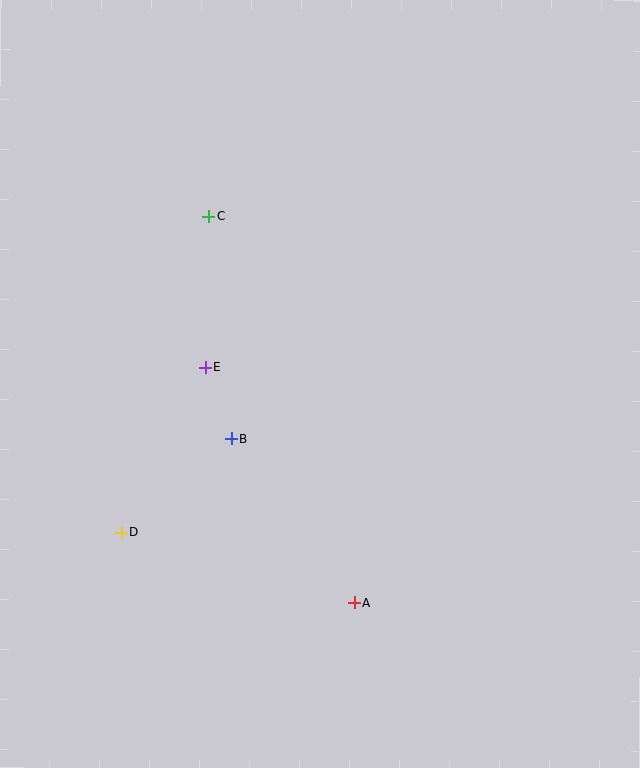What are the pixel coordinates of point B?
Point B is at (231, 439).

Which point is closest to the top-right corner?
Point C is closest to the top-right corner.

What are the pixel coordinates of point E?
Point E is at (205, 367).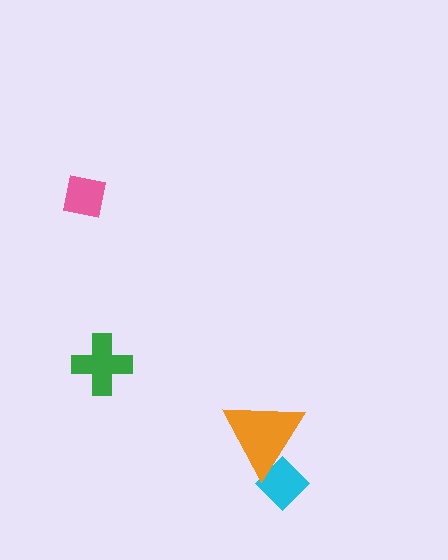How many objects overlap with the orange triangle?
1 object overlaps with the orange triangle.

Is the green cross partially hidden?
No, no other shape covers it.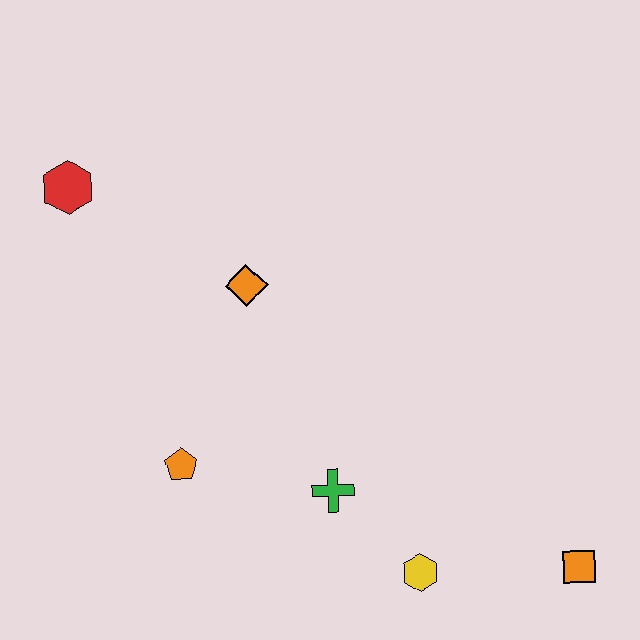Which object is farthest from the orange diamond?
The orange square is farthest from the orange diamond.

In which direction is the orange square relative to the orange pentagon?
The orange square is to the right of the orange pentagon.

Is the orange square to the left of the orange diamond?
No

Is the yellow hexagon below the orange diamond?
Yes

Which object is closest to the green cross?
The yellow hexagon is closest to the green cross.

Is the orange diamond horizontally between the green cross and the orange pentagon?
Yes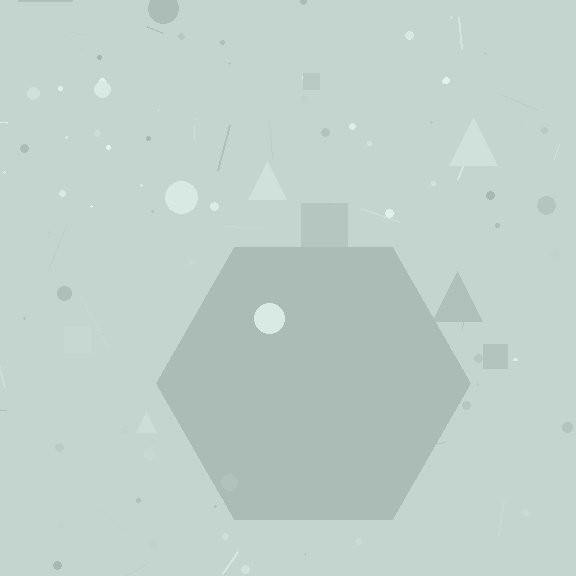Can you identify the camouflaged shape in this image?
The camouflaged shape is a hexagon.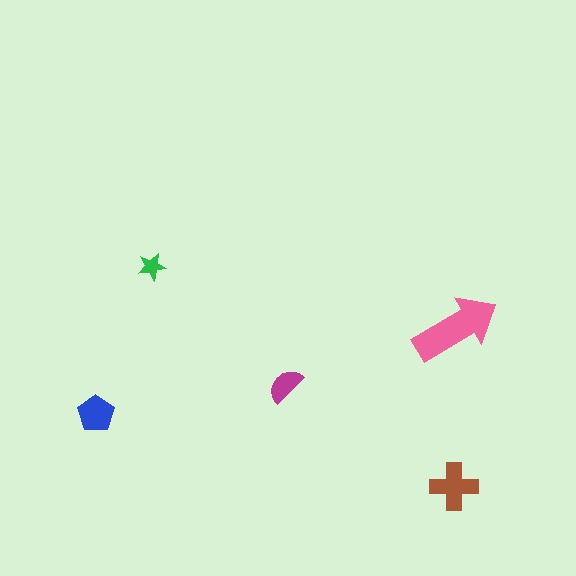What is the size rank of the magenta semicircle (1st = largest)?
4th.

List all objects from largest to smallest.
The pink arrow, the brown cross, the blue pentagon, the magenta semicircle, the green star.